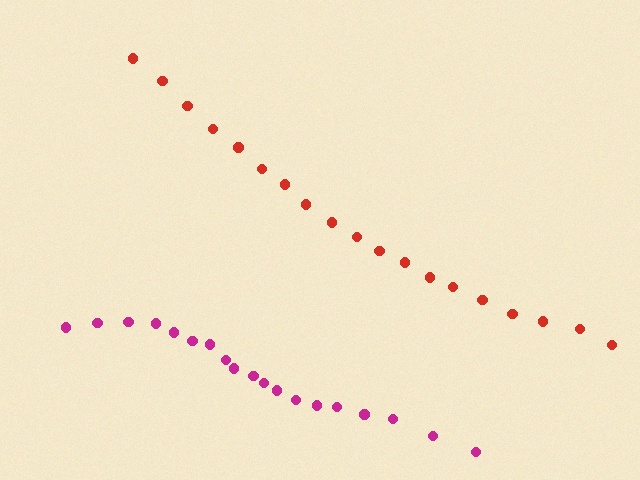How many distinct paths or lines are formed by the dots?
There are 2 distinct paths.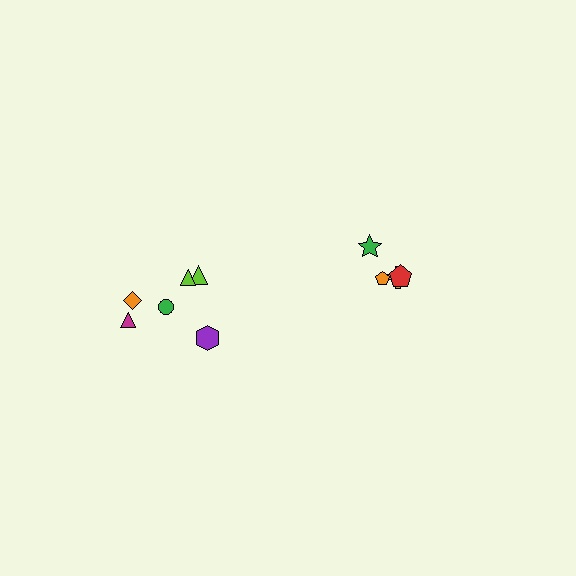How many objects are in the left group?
There are 6 objects.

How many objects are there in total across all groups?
There are 10 objects.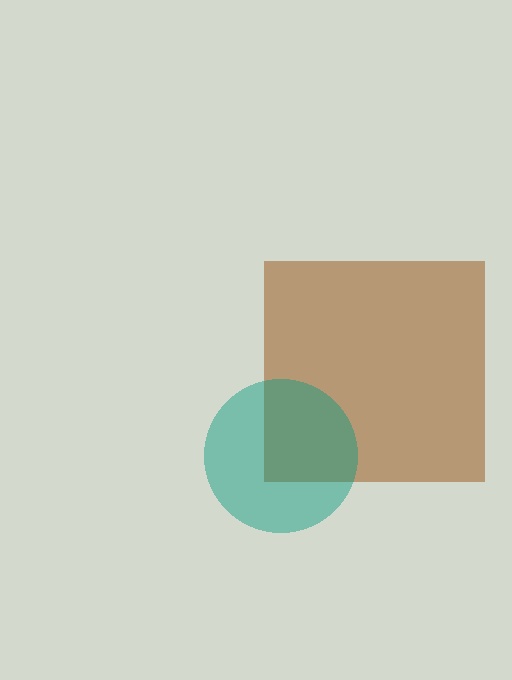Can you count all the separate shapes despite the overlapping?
Yes, there are 2 separate shapes.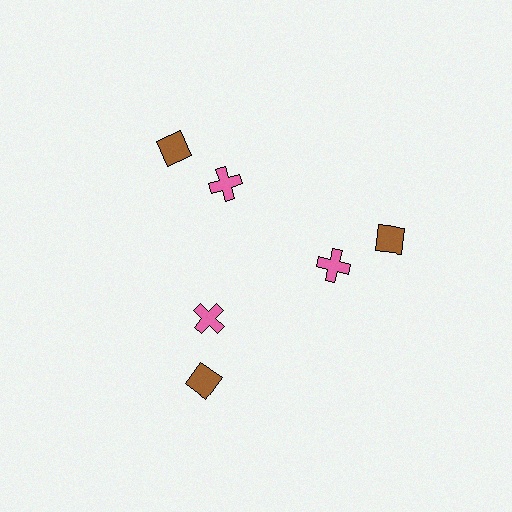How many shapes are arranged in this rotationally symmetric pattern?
There are 6 shapes, arranged in 3 groups of 2.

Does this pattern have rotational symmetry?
Yes, this pattern has 3-fold rotational symmetry. It looks the same after rotating 120 degrees around the center.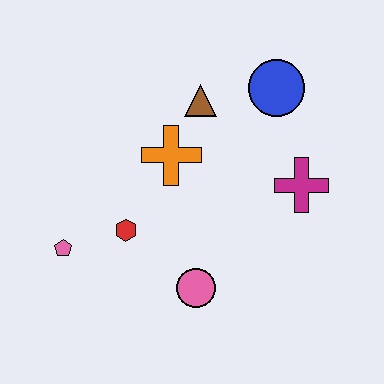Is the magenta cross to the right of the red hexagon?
Yes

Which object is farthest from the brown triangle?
The pink pentagon is farthest from the brown triangle.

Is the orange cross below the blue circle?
Yes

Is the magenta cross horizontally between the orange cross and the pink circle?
No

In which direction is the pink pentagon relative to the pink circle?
The pink pentagon is to the left of the pink circle.